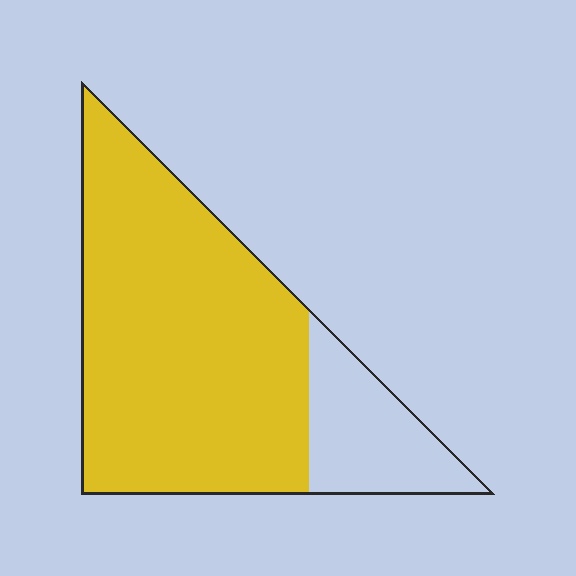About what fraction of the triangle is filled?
About four fifths (4/5).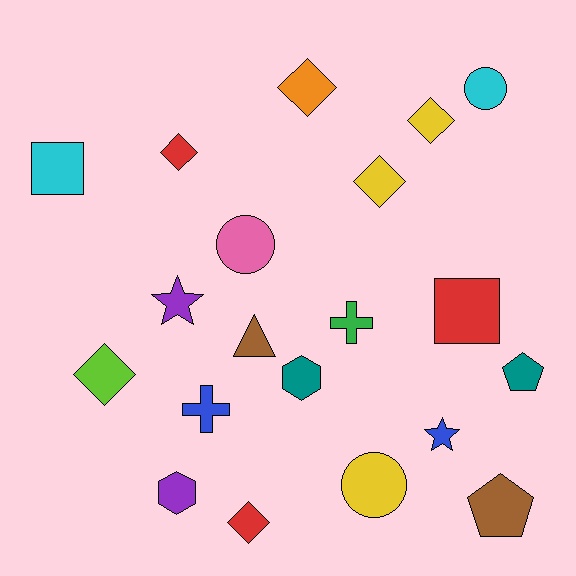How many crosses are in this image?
There are 2 crosses.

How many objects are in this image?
There are 20 objects.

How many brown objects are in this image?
There are 2 brown objects.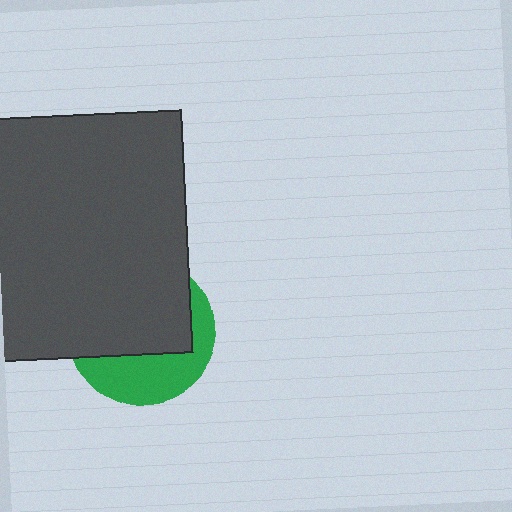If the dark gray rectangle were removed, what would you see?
You would see the complete green circle.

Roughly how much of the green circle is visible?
A small part of it is visible (roughly 38%).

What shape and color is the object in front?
The object in front is a dark gray rectangle.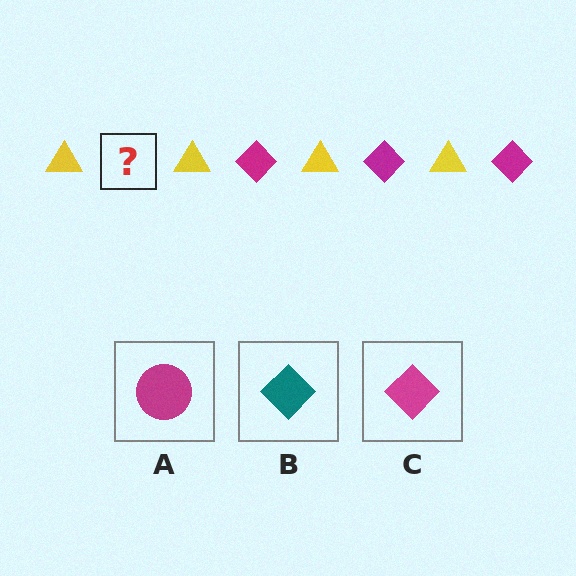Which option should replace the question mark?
Option C.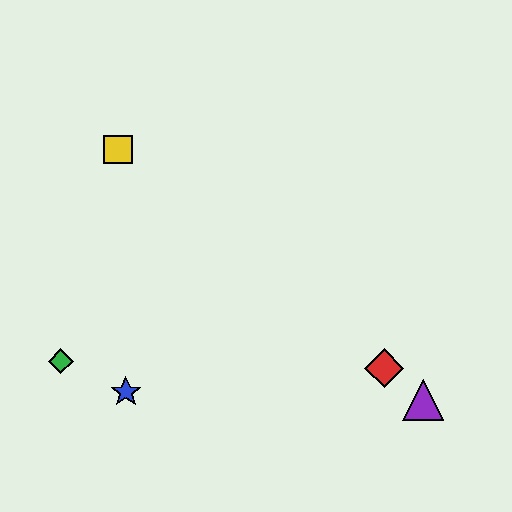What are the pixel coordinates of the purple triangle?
The purple triangle is at (423, 400).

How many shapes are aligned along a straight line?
3 shapes (the red diamond, the yellow square, the purple triangle) are aligned along a straight line.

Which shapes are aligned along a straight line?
The red diamond, the yellow square, the purple triangle are aligned along a straight line.